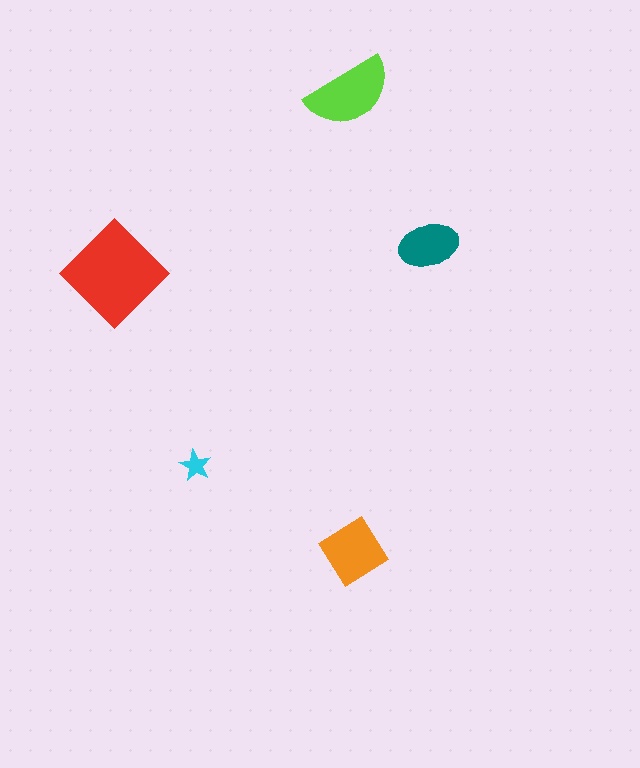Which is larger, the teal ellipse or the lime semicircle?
The lime semicircle.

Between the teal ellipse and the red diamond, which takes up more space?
The red diamond.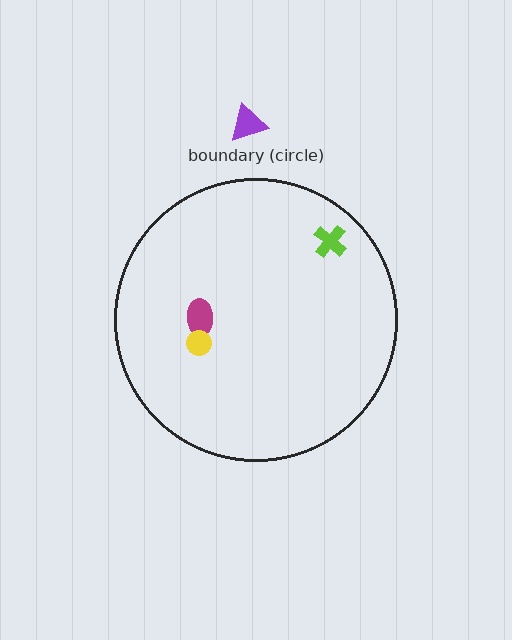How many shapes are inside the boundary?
3 inside, 1 outside.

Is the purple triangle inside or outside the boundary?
Outside.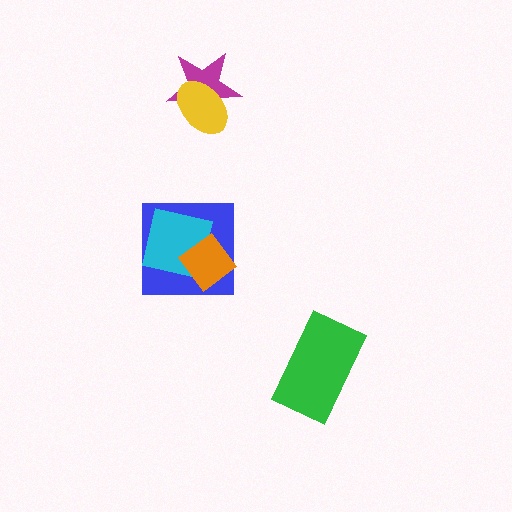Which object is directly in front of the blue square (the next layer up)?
The cyan square is directly in front of the blue square.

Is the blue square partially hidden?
Yes, it is partially covered by another shape.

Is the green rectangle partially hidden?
No, no other shape covers it.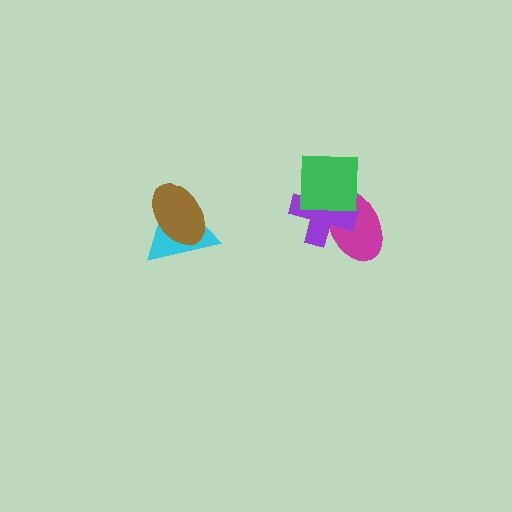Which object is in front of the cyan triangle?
The brown ellipse is in front of the cyan triangle.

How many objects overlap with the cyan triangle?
1 object overlaps with the cyan triangle.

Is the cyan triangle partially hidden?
Yes, it is partially covered by another shape.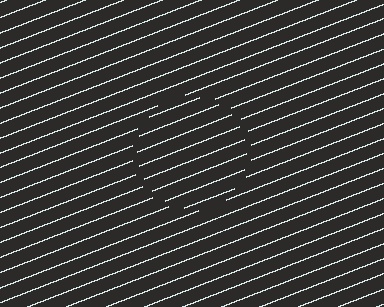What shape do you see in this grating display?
An illusory circle. The interior of the shape contains the same grating, shifted by half a period — the contour is defined by the phase discontinuity where line-ends from the inner and outer gratings abut.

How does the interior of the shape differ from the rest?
The interior of the shape contains the same grating, shifted by half a period — the contour is defined by the phase discontinuity where line-ends from the inner and outer gratings abut.